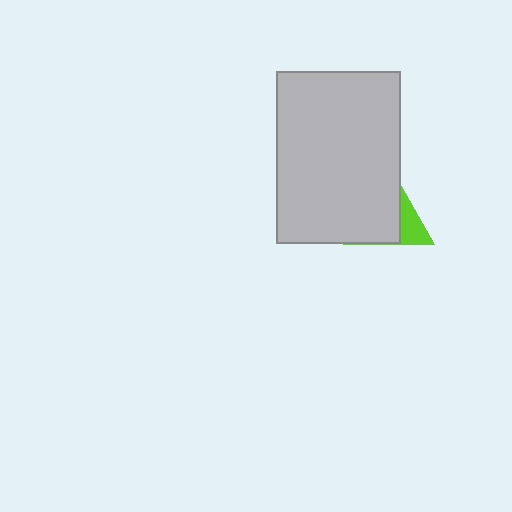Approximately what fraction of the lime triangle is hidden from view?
Roughly 70% of the lime triangle is hidden behind the light gray rectangle.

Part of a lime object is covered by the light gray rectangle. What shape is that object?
It is a triangle.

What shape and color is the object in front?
The object in front is a light gray rectangle.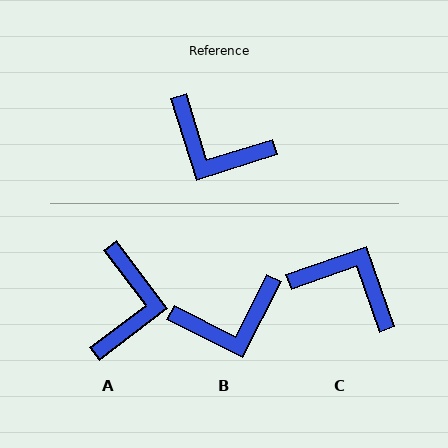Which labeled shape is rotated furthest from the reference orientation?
C, about 178 degrees away.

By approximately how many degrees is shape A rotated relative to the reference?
Approximately 110 degrees counter-clockwise.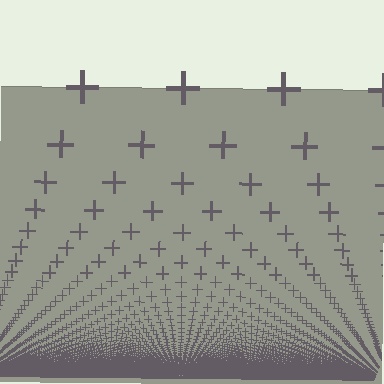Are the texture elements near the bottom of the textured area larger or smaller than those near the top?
Smaller. The gradient is inverted — elements near the bottom are smaller and denser.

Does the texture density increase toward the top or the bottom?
Density increases toward the bottom.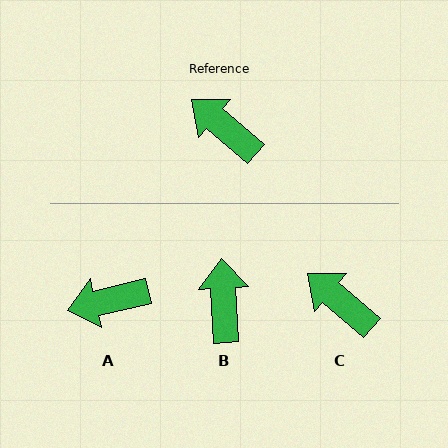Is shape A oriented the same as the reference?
No, it is off by about 53 degrees.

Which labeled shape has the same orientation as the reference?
C.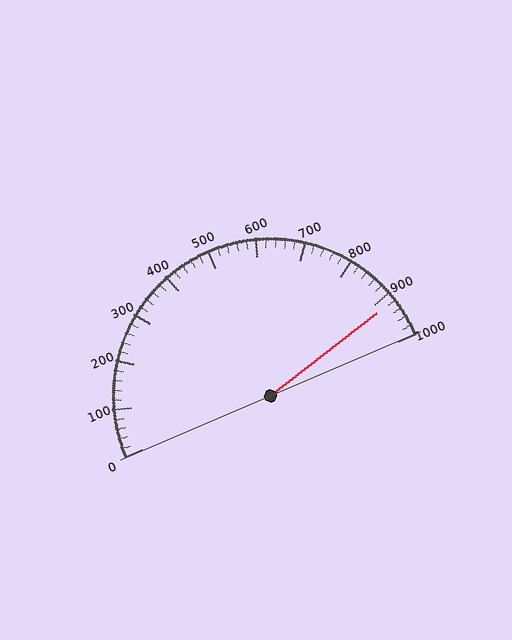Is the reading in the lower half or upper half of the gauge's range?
The reading is in the upper half of the range (0 to 1000).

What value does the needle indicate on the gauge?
The needle indicates approximately 920.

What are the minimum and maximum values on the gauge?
The gauge ranges from 0 to 1000.